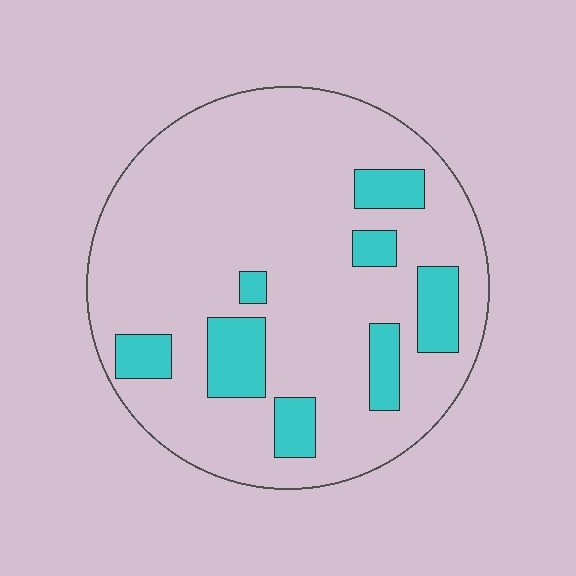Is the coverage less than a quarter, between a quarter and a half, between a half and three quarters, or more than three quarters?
Less than a quarter.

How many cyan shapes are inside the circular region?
8.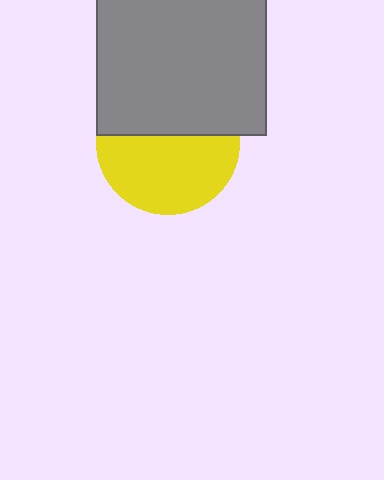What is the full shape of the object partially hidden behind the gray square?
The partially hidden object is a yellow circle.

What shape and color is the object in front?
The object in front is a gray square.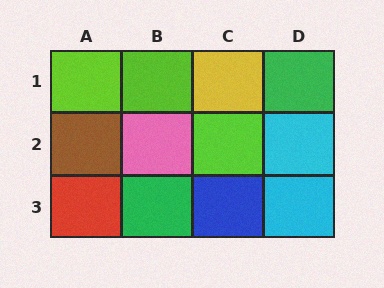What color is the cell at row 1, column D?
Green.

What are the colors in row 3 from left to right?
Red, green, blue, cyan.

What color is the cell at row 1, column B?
Lime.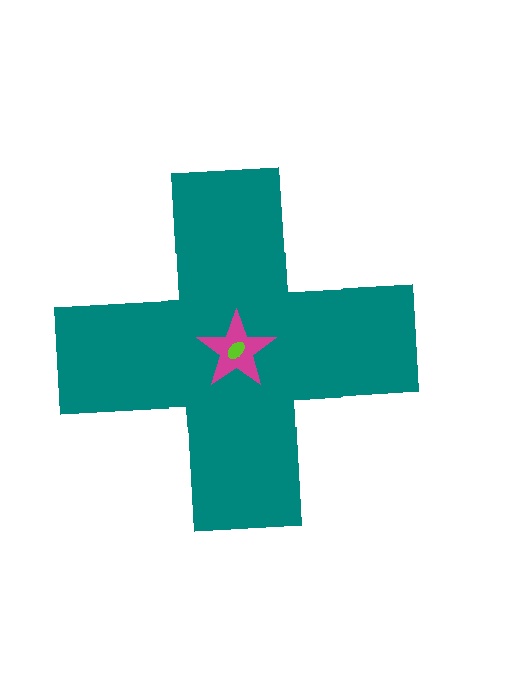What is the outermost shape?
The teal cross.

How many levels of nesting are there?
3.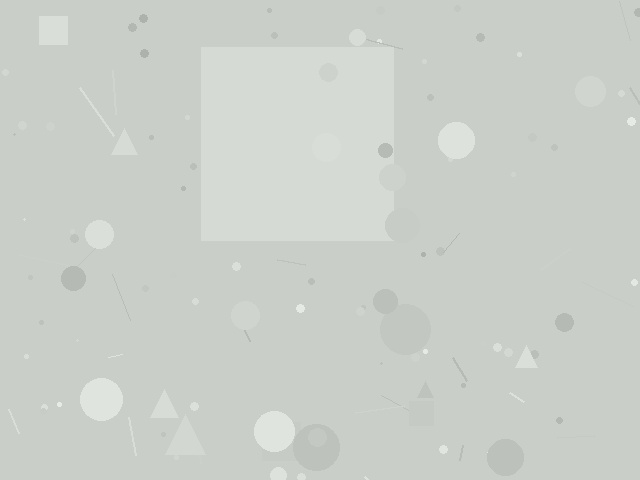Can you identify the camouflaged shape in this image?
The camouflaged shape is a square.